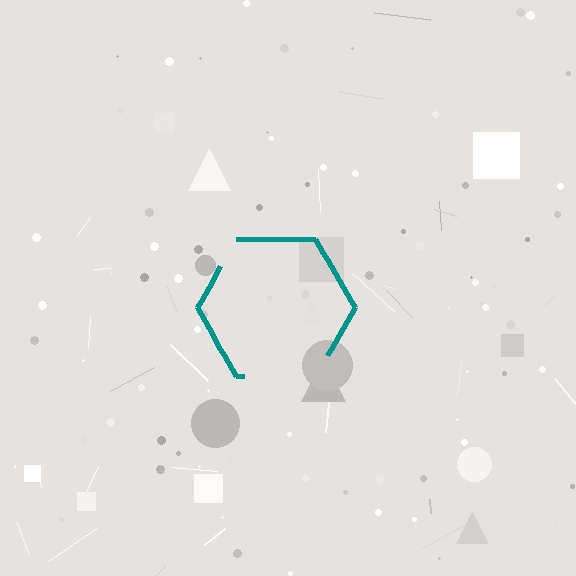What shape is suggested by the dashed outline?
The dashed outline suggests a hexagon.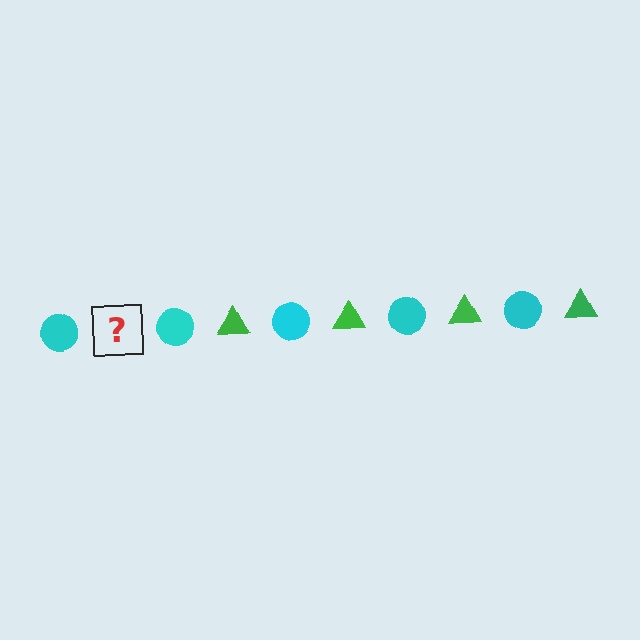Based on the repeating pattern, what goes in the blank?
The blank should be a green triangle.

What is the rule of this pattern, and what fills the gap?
The rule is that the pattern alternates between cyan circle and green triangle. The gap should be filled with a green triangle.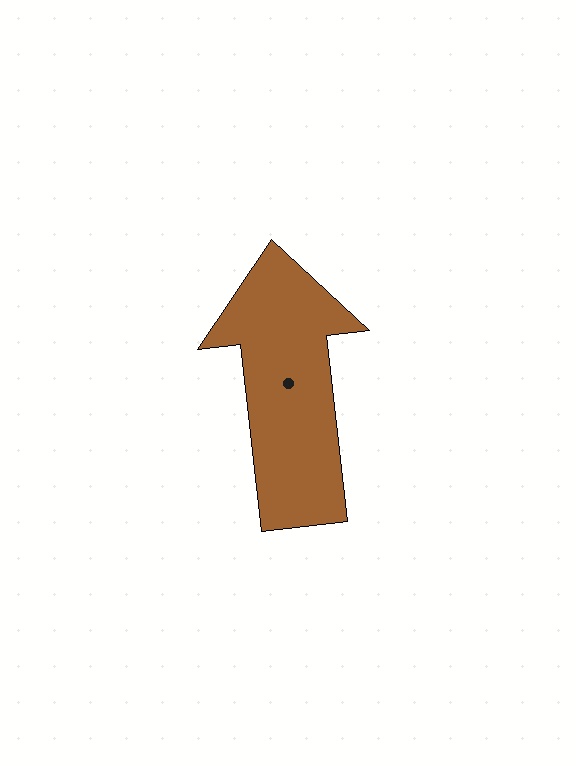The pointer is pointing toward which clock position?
Roughly 12 o'clock.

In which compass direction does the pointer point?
North.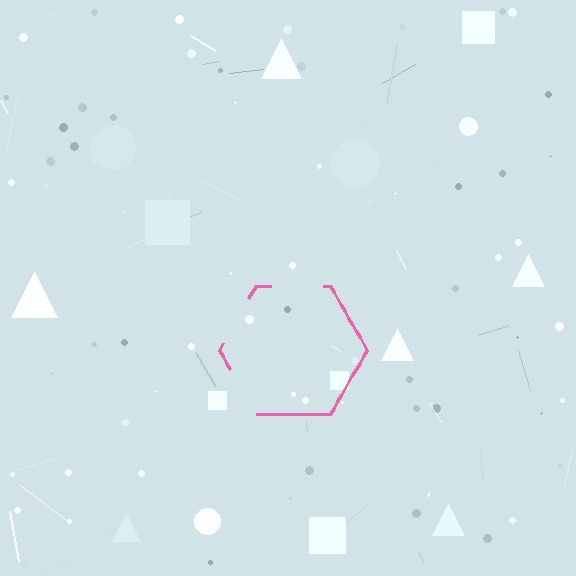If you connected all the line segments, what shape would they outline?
They would outline a hexagon.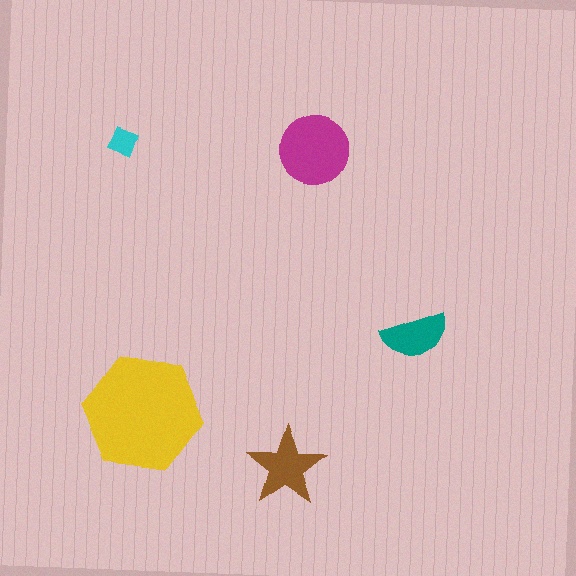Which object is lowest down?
The brown star is bottommost.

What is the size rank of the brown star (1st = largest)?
3rd.